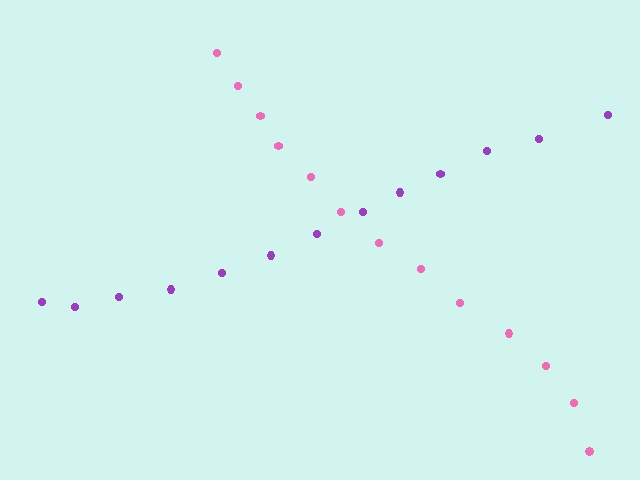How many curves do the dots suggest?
There are 2 distinct paths.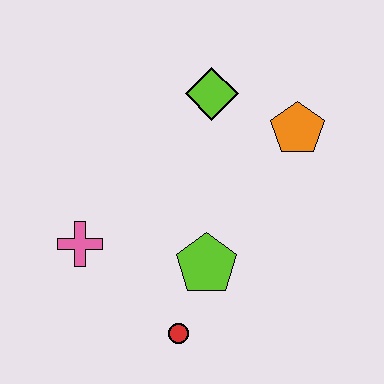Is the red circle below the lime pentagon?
Yes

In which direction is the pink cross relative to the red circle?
The pink cross is to the left of the red circle.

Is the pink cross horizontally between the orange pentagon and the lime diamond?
No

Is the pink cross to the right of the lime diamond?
No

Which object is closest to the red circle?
The lime pentagon is closest to the red circle.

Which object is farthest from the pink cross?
The orange pentagon is farthest from the pink cross.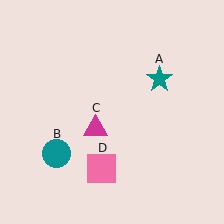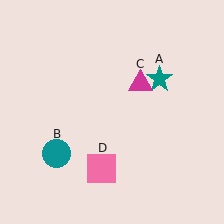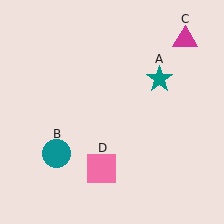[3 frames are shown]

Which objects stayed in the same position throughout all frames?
Teal star (object A) and teal circle (object B) and pink square (object D) remained stationary.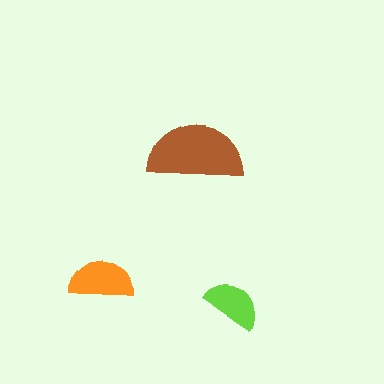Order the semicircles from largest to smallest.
the brown one, the orange one, the lime one.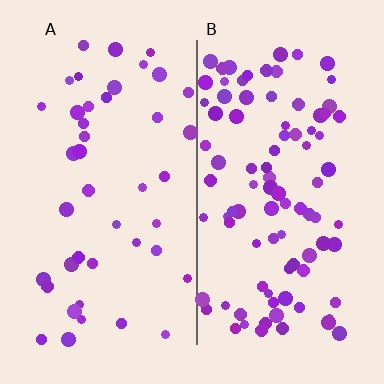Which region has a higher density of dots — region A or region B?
B (the right).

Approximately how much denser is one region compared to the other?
Approximately 2.2× — region B over region A.